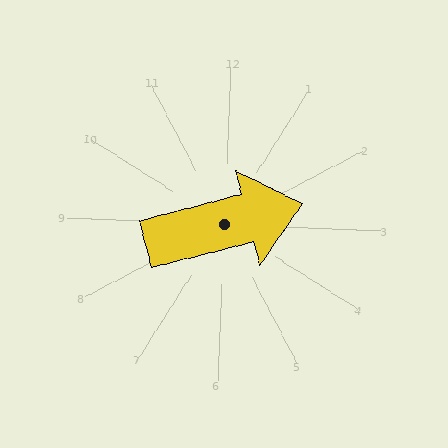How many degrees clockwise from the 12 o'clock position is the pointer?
Approximately 73 degrees.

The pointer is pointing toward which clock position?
Roughly 2 o'clock.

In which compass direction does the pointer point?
East.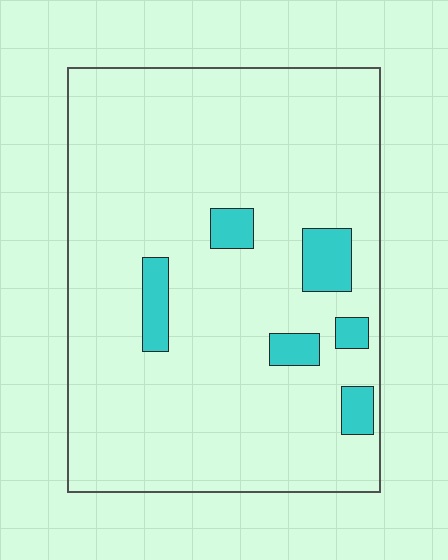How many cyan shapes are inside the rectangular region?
6.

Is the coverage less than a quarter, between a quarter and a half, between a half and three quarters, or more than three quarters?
Less than a quarter.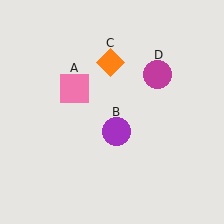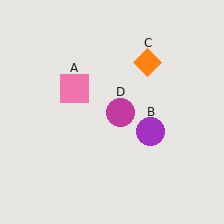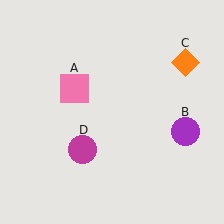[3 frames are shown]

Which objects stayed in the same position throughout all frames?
Pink square (object A) remained stationary.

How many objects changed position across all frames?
3 objects changed position: purple circle (object B), orange diamond (object C), magenta circle (object D).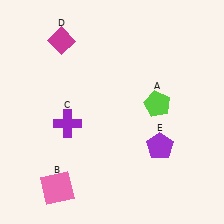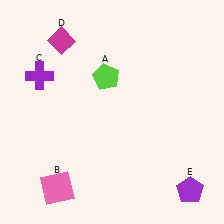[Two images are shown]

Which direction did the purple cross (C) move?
The purple cross (C) moved up.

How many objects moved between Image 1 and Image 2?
3 objects moved between the two images.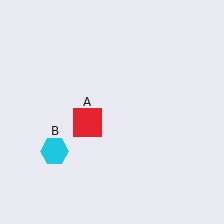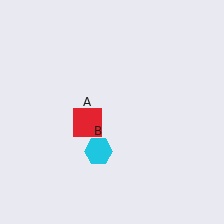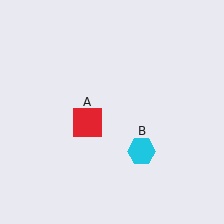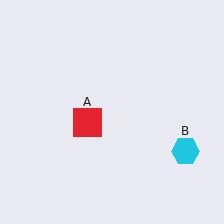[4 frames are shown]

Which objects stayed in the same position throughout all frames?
Red square (object A) remained stationary.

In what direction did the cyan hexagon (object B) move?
The cyan hexagon (object B) moved right.